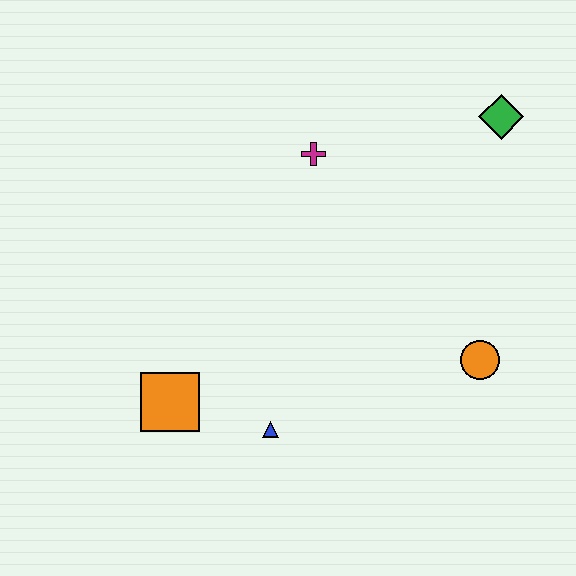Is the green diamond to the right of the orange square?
Yes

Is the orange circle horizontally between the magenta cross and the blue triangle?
No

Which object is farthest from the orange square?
The green diamond is farthest from the orange square.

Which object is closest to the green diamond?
The magenta cross is closest to the green diamond.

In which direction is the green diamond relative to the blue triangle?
The green diamond is above the blue triangle.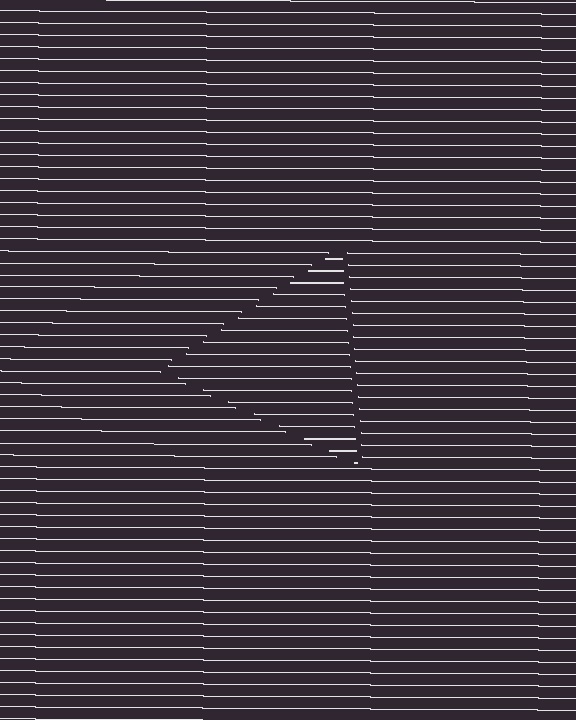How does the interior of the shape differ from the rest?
The interior of the shape contains the same grating, shifted by half a period — the contour is defined by the phase discontinuity where line-ends from the inner and outer gratings abut.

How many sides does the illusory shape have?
3 sides — the line-ends trace a triangle.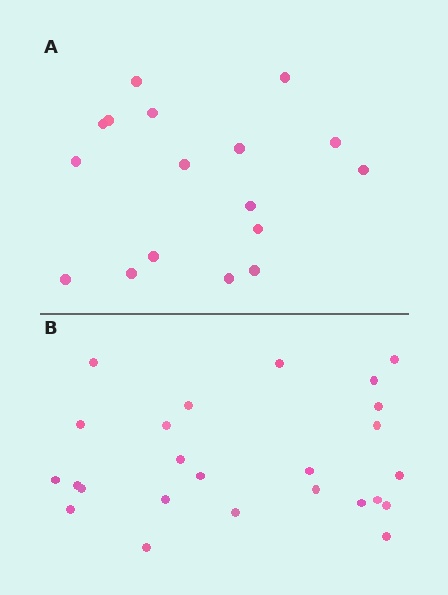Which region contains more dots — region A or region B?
Region B (the bottom region) has more dots.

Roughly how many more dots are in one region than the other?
Region B has roughly 8 or so more dots than region A.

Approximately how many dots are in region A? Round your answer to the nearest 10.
About 20 dots. (The exact count is 17, which rounds to 20.)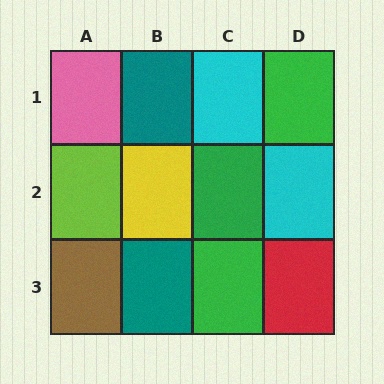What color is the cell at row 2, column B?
Yellow.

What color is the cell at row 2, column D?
Cyan.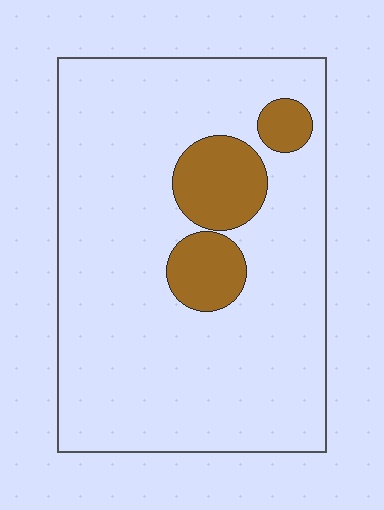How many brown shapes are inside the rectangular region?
3.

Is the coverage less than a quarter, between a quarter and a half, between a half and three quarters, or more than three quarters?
Less than a quarter.